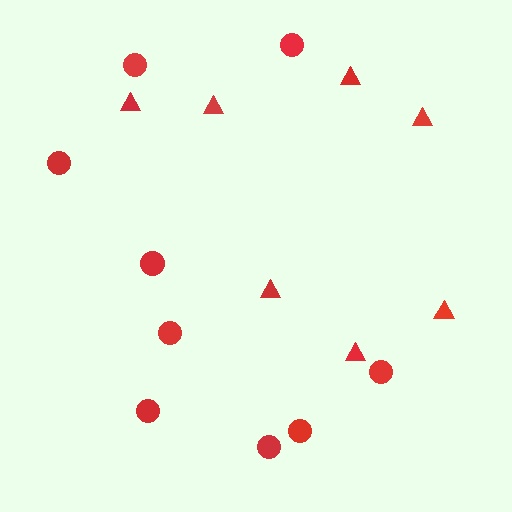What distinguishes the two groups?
There are 2 groups: one group of circles (9) and one group of triangles (7).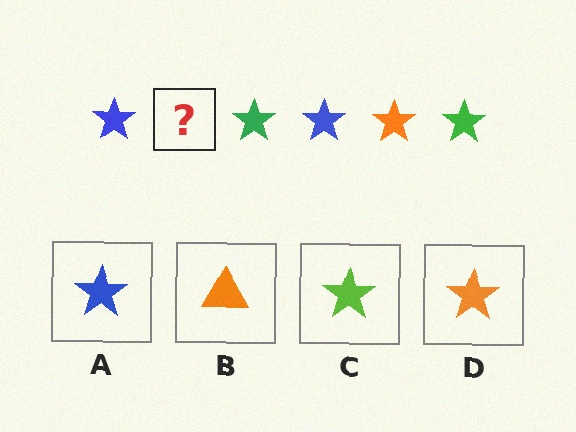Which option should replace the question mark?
Option D.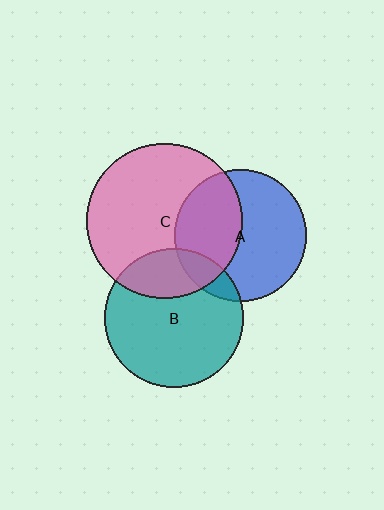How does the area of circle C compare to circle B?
Approximately 1.2 times.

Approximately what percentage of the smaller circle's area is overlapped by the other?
Approximately 40%.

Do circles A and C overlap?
Yes.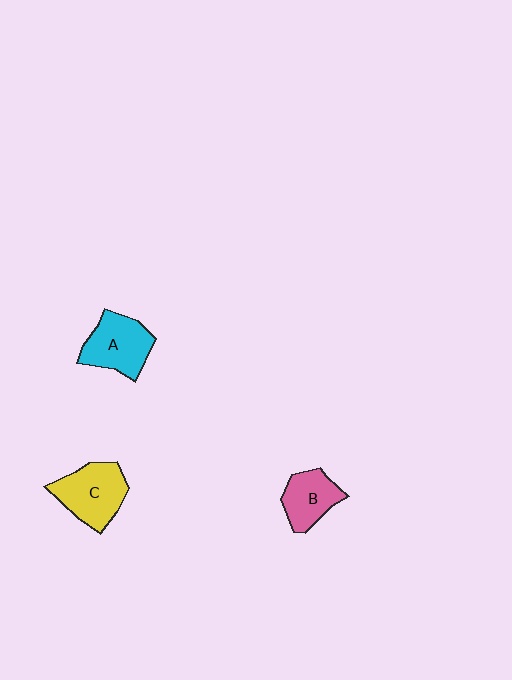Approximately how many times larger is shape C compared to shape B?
Approximately 1.4 times.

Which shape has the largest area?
Shape C (yellow).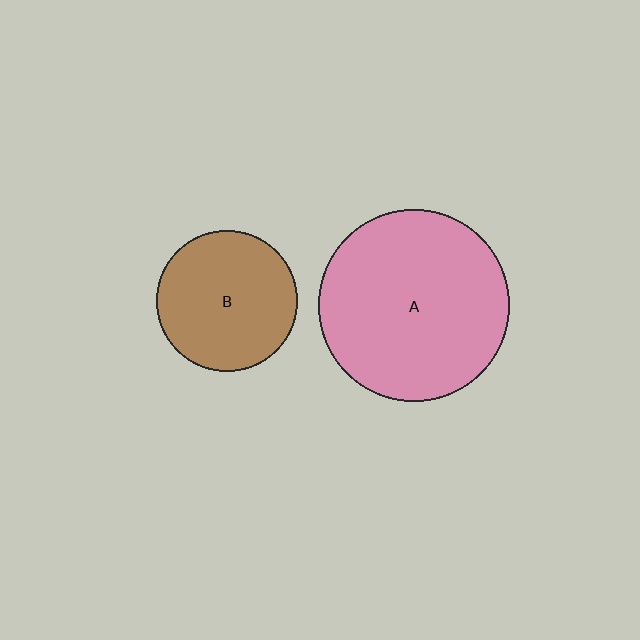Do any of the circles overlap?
No, none of the circles overlap.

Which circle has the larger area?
Circle A (pink).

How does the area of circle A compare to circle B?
Approximately 1.8 times.